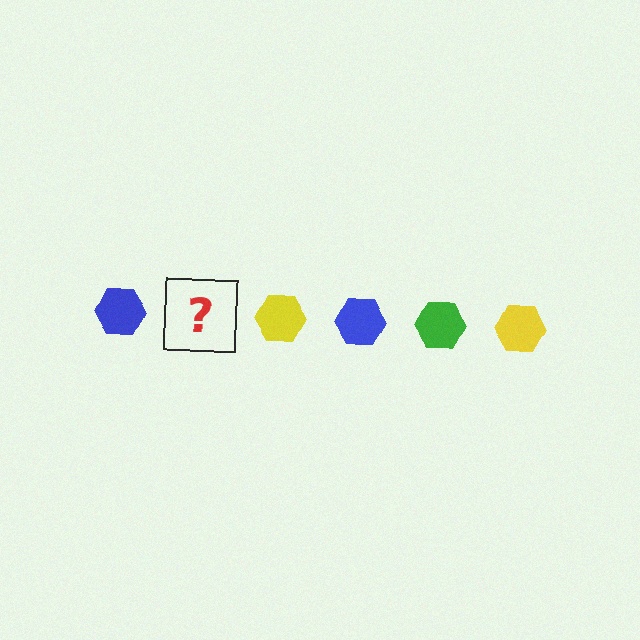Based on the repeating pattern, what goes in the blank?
The blank should be a green hexagon.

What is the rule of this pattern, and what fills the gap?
The rule is that the pattern cycles through blue, green, yellow hexagons. The gap should be filled with a green hexagon.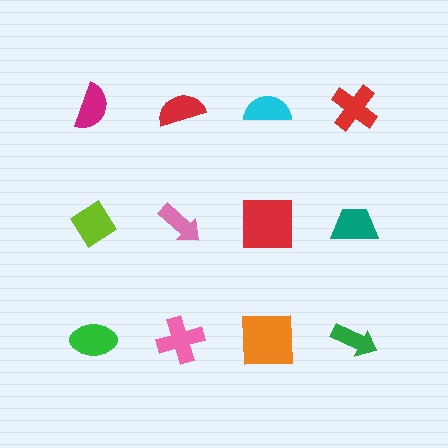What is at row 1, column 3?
A cyan semicircle.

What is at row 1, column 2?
A red semicircle.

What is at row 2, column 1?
A lime diamond.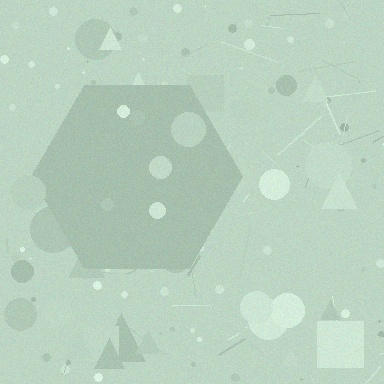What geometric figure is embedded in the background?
A hexagon is embedded in the background.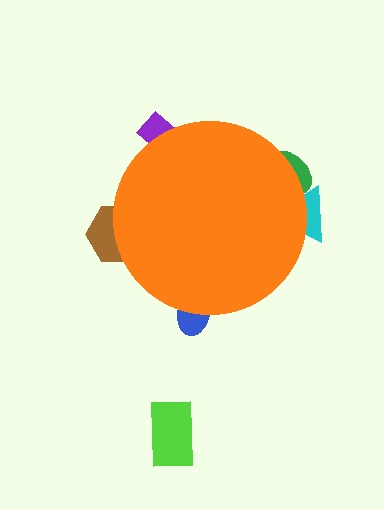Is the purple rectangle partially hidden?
Yes, the purple rectangle is partially hidden behind the orange circle.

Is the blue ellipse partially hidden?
Yes, the blue ellipse is partially hidden behind the orange circle.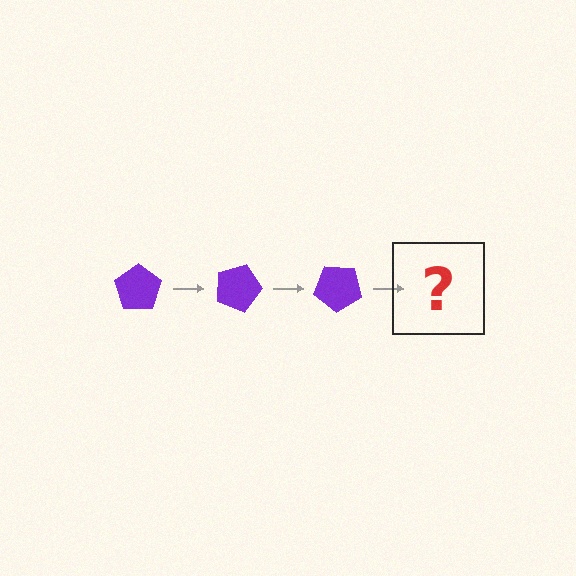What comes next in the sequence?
The next element should be a purple pentagon rotated 60 degrees.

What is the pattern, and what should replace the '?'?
The pattern is that the pentagon rotates 20 degrees each step. The '?' should be a purple pentagon rotated 60 degrees.